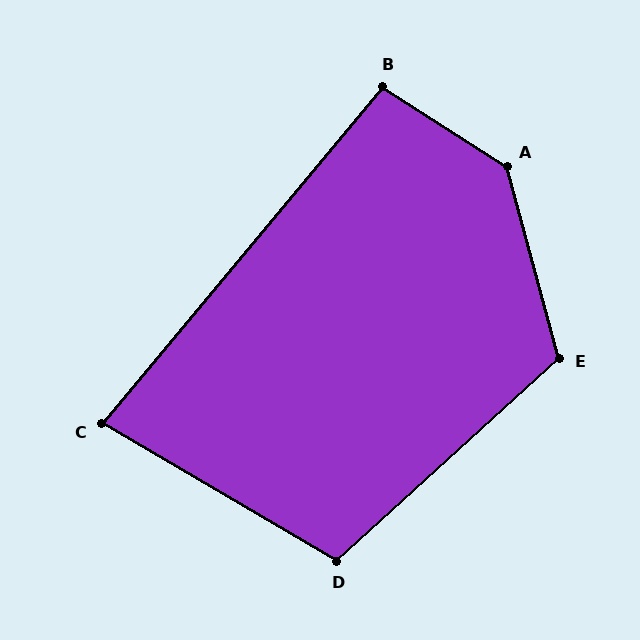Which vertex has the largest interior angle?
A, at approximately 138 degrees.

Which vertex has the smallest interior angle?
C, at approximately 81 degrees.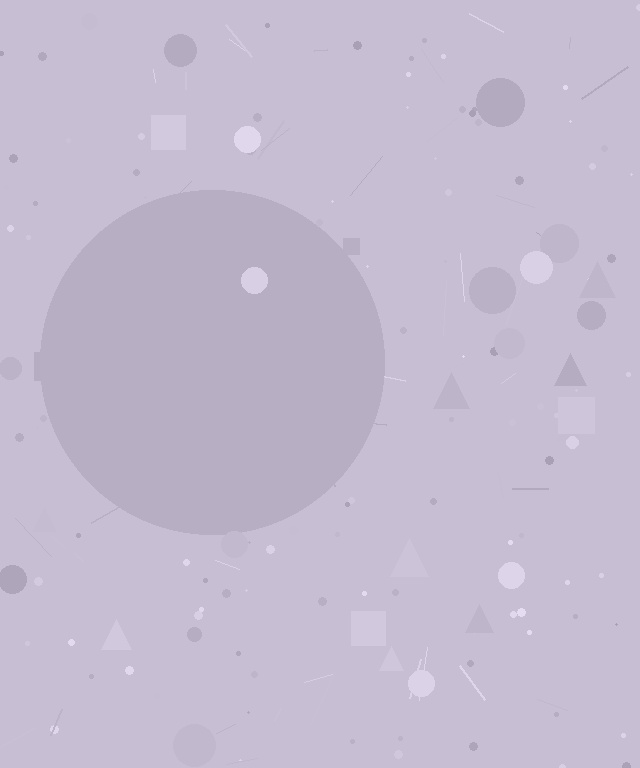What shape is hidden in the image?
A circle is hidden in the image.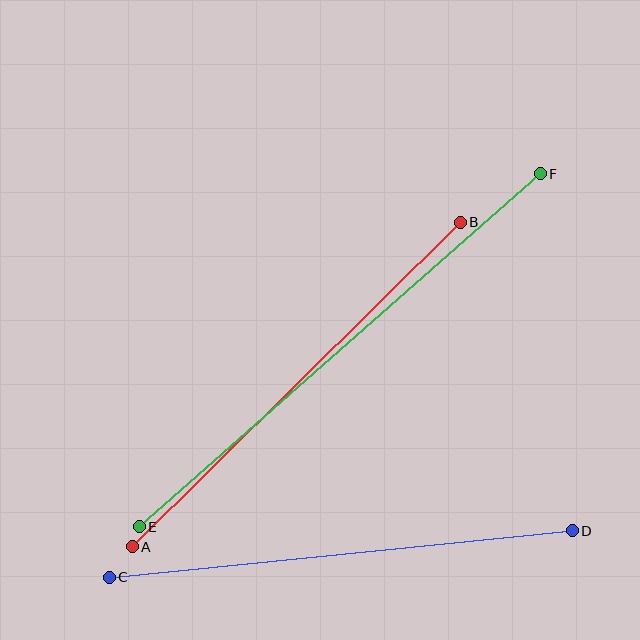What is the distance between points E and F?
The distance is approximately 534 pixels.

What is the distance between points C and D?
The distance is approximately 465 pixels.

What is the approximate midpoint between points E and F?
The midpoint is at approximately (340, 350) pixels.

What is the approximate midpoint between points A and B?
The midpoint is at approximately (296, 385) pixels.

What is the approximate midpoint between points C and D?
The midpoint is at approximately (341, 554) pixels.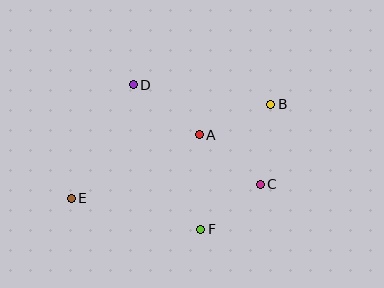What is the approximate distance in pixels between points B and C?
The distance between B and C is approximately 81 pixels.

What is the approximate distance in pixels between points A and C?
The distance between A and C is approximately 79 pixels.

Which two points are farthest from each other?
Points B and E are farthest from each other.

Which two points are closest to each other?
Points C and F are closest to each other.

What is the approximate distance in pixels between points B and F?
The distance between B and F is approximately 143 pixels.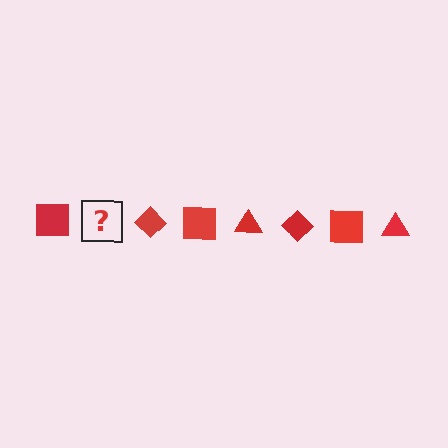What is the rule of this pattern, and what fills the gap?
The rule is that the pattern cycles through square, triangle, diamond shapes in red. The gap should be filled with a red triangle.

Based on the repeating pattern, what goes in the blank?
The blank should be a red triangle.